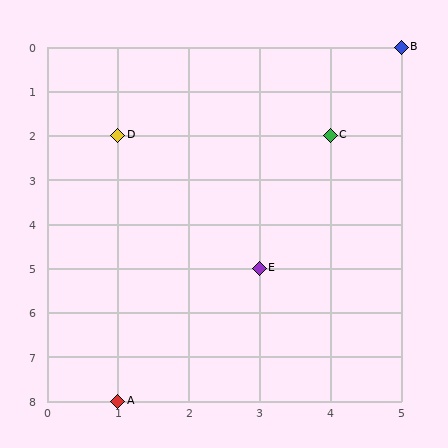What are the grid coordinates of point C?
Point C is at grid coordinates (4, 2).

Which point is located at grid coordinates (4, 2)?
Point C is at (4, 2).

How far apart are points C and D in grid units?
Points C and D are 3 columns apart.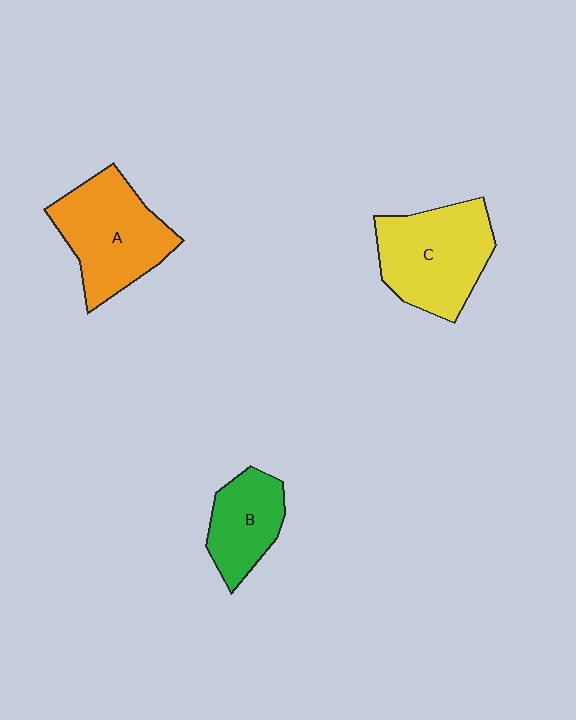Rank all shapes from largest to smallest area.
From largest to smallest: C (yellow), A (orange), B (green).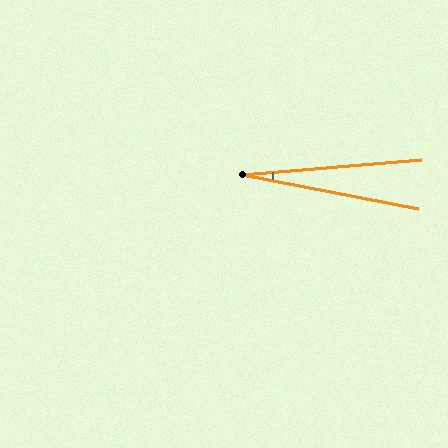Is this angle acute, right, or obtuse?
It is acute.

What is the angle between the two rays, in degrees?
Approximately 16 degrees.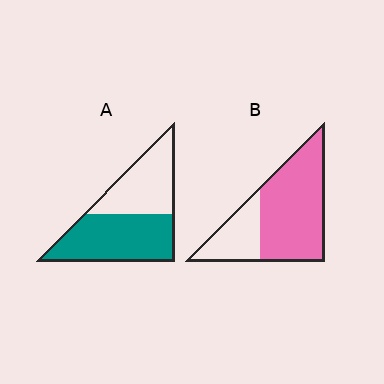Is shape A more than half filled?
Yes.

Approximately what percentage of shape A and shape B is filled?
A is approximately 55% and B is approximately 70%.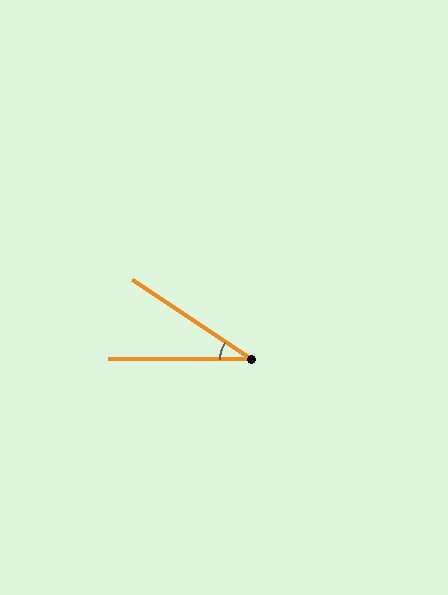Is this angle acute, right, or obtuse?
It is acute.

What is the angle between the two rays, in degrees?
Approximately 34 degrees.